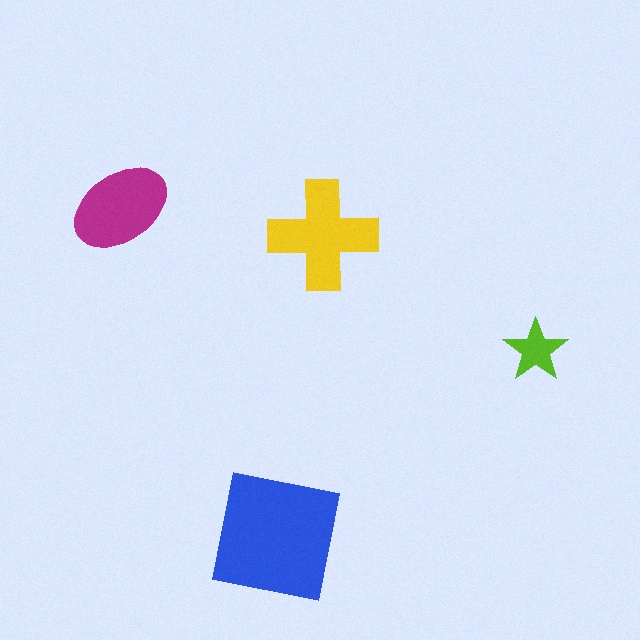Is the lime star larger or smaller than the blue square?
Smaller.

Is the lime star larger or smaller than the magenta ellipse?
Smaller.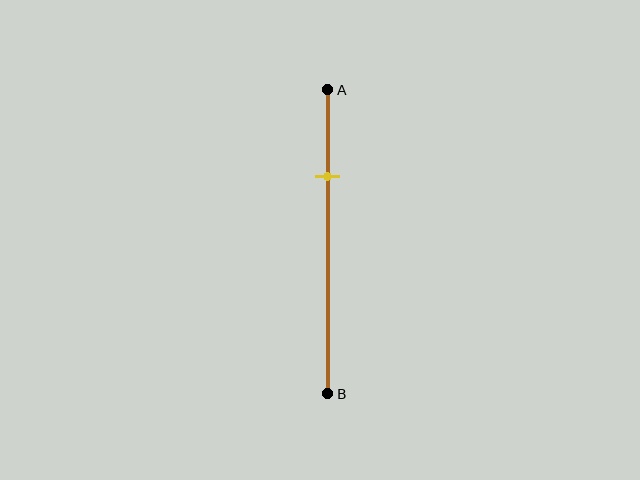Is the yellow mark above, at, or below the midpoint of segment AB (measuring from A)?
The yellow mark is above the midpoint of segment AB.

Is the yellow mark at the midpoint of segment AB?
No, the mark is at about 30% from A, not at the 50% midpoint.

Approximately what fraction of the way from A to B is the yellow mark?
The yellow mark is approximately 30% of the way from A to B.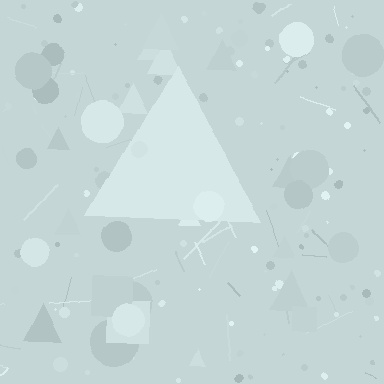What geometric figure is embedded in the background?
A triangle is embedded in the background.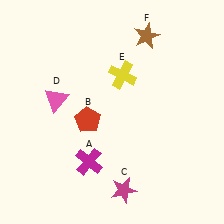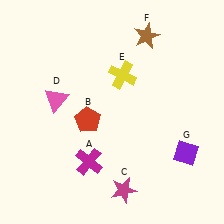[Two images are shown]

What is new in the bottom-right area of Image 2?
A purple diamond (G) was added in the bottom-right area of Image 2.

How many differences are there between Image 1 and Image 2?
There is 1 difference between the two images.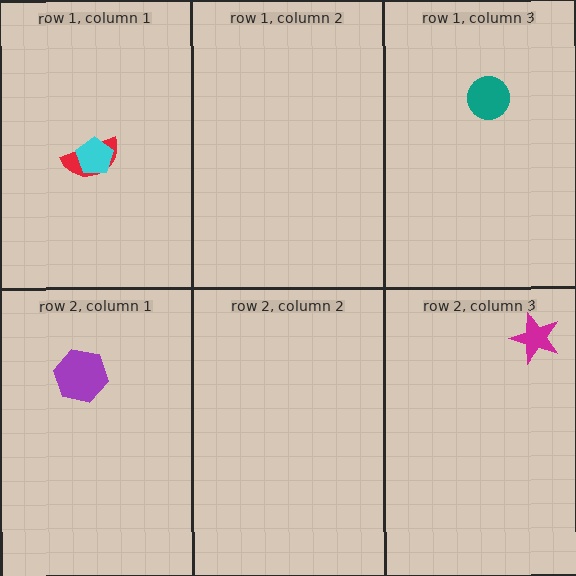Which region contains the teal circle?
The row 1, column 3 region.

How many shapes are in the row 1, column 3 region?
1.